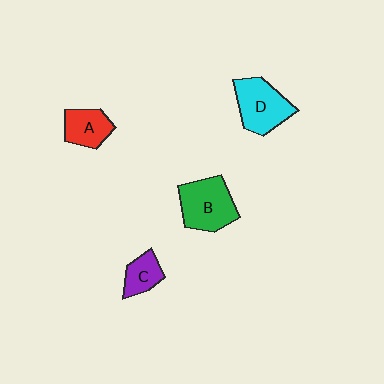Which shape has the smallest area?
Shape C (purple).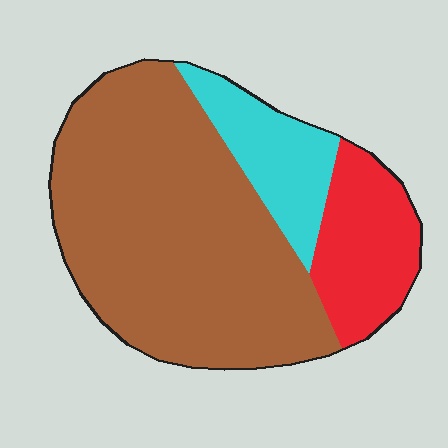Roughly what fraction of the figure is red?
Red covers 18% of the figure.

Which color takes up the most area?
Brown, at roughly 65%.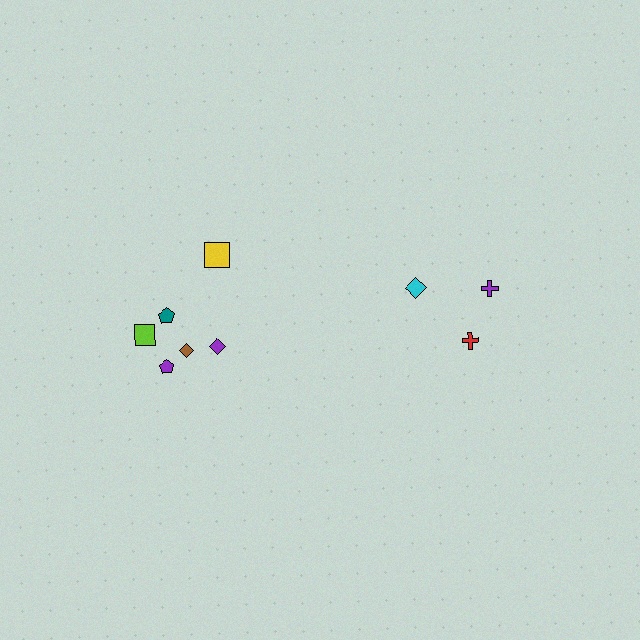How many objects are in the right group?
There are 3 objects.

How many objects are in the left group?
There are 6 objects.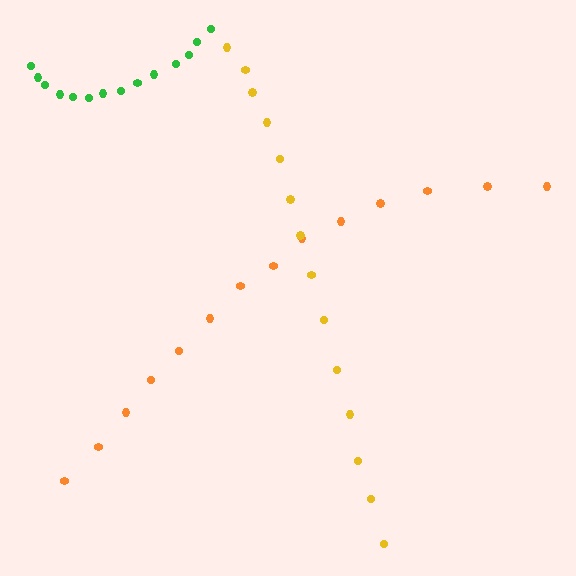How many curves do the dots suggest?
There are 3 distinct paths.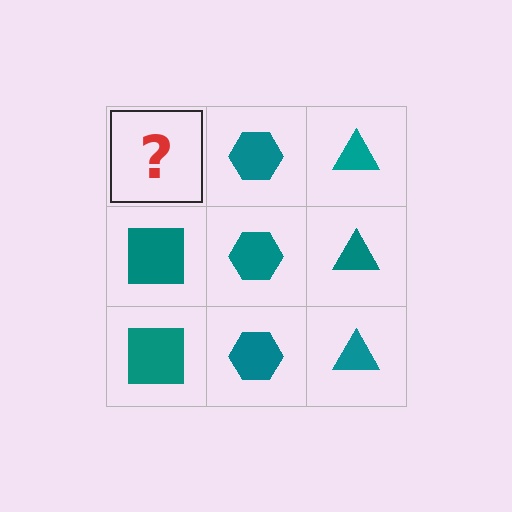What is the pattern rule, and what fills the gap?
The rule is that each column has a consistent shape. The gap should be filled with a teal square.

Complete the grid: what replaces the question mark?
The question mark should be replaced with a teal square.